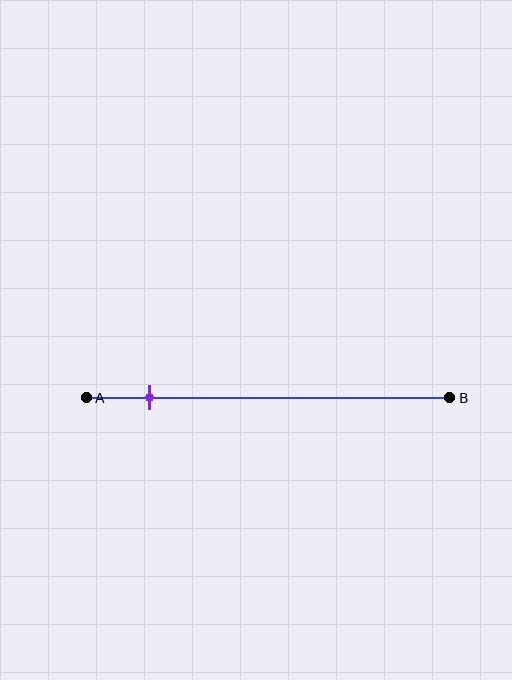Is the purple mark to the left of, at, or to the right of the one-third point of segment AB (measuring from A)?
The purple mark is to the left of the one-third point of segment AB.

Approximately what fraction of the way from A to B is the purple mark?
The purple mark is approximately 20% of the way from A to B.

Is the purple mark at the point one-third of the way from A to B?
No, the mark is at about 20% from A, not at the 33% one-third point.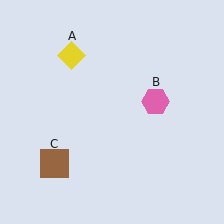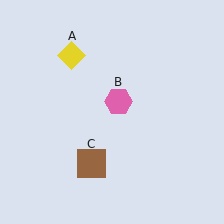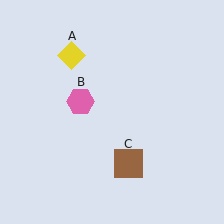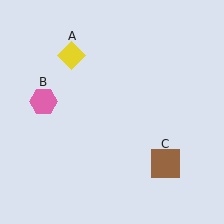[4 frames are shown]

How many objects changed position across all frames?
2 objects changed position: pink hexagon (object B), brown square (object C).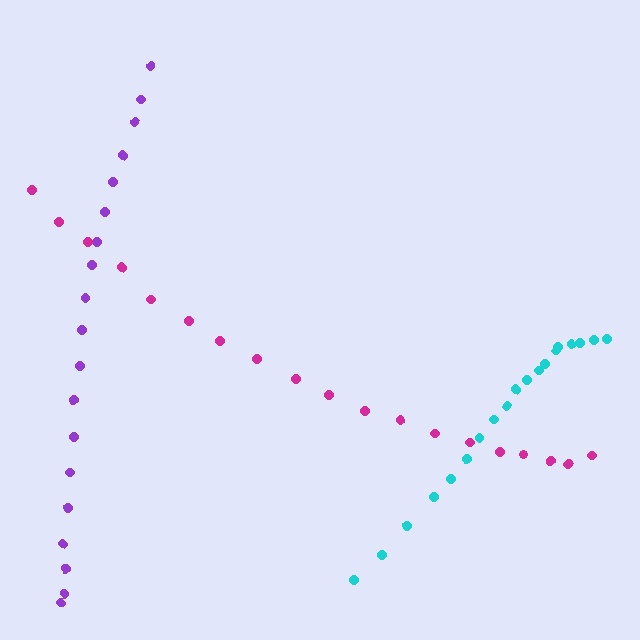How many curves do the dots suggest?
There are 3 distinct paths.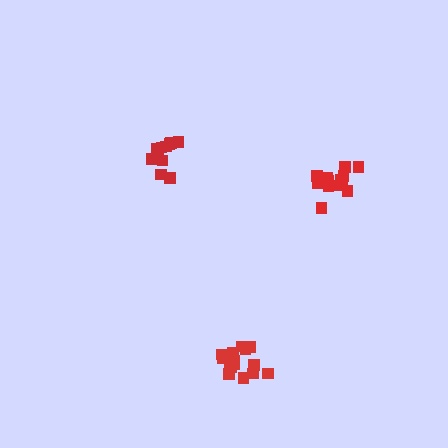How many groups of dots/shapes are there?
There are 3 groups.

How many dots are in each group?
Group 1: 12 dots, Group 2: 13 dots, Group 3: 17 dots (42 total).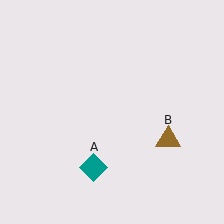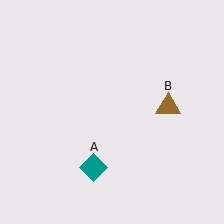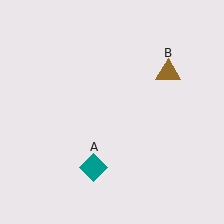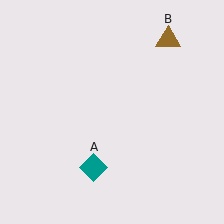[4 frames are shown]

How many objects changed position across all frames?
1 object changed position: brown triangle (object B).